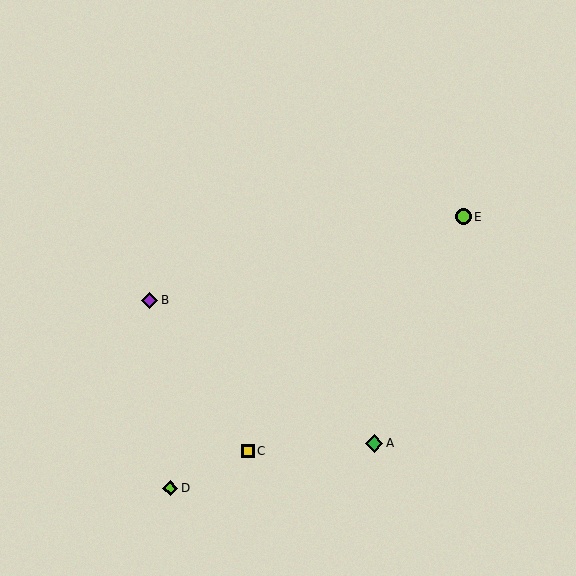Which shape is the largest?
The green diamond (labeled A) is the largest.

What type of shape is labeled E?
Shape E is a lime circle.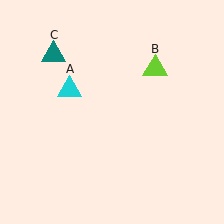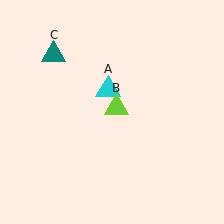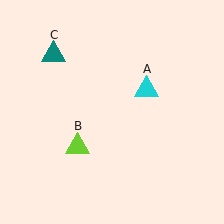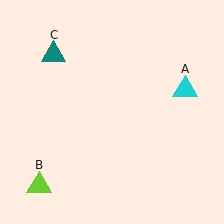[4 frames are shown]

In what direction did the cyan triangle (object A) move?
The cyan triangle (object A) moved right.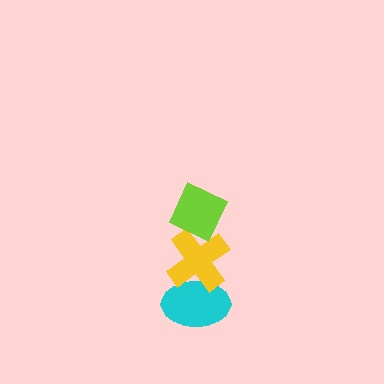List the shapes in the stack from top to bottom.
From top to bottom: the lime diamond, the yellow cross, the cyan ellipse.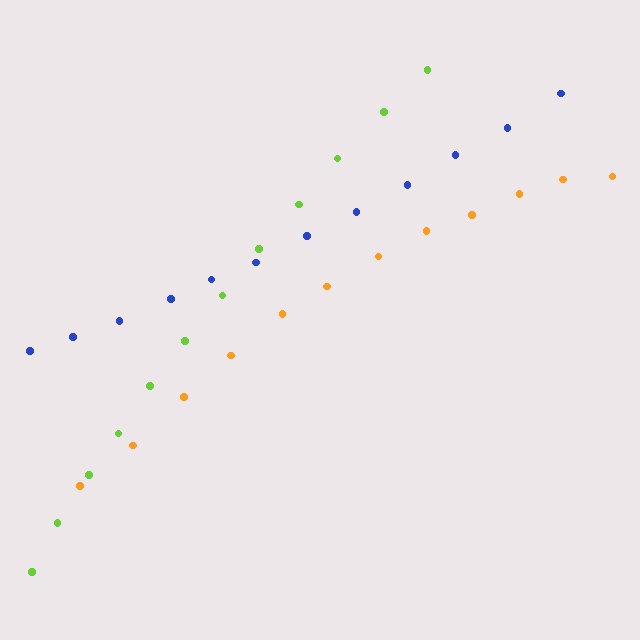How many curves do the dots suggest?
There are 3 distinct paths.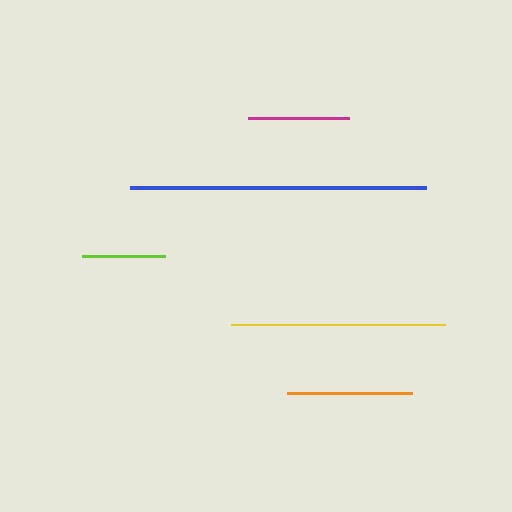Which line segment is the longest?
The blue line is the longest at approximately 296 pixels.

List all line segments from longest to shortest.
From longest to shortest: blue, yellow, orange, magenta, lime.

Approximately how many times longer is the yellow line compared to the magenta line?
The yellow line is approximately 2.1 times the length of the magenta line.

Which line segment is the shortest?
The lime line is the shortest at approximately 83 pixels.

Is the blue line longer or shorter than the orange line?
The blue line is longer than the orange line.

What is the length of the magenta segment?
The magenta segment is approximately 100 pixels long.